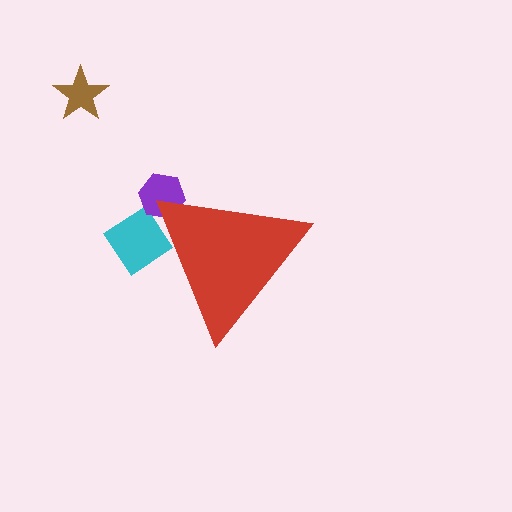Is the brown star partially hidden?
No, the brown star is fully visible.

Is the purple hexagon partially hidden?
Yes, the purple hexagon is partially hidden behind the red triangle.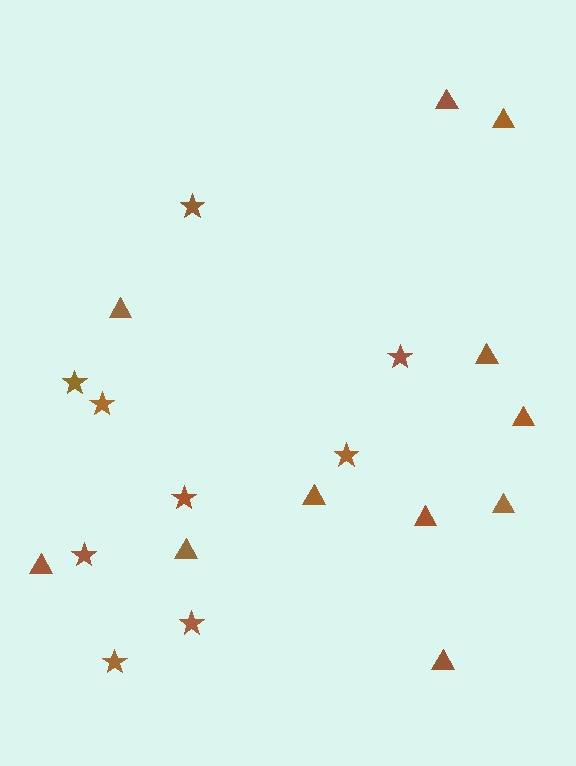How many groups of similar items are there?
There are 2 groups: one group of triangles (11) and one group of stars (9).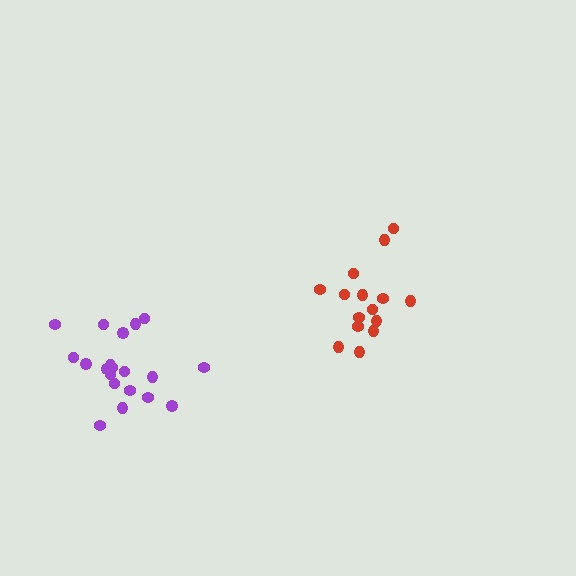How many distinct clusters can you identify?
There are 2 distinct clusters.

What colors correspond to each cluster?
The clusters are colored: red, purple.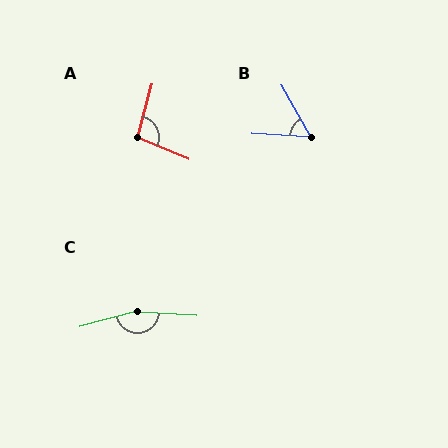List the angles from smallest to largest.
B (57°), A (97°), C (161°).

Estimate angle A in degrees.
Approximately 97 degrees.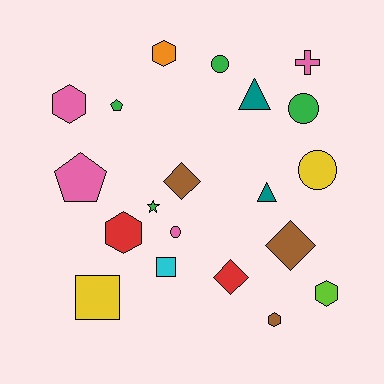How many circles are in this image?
There are 4 circles.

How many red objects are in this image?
There are 2 red objects.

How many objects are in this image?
There are 20 objects.